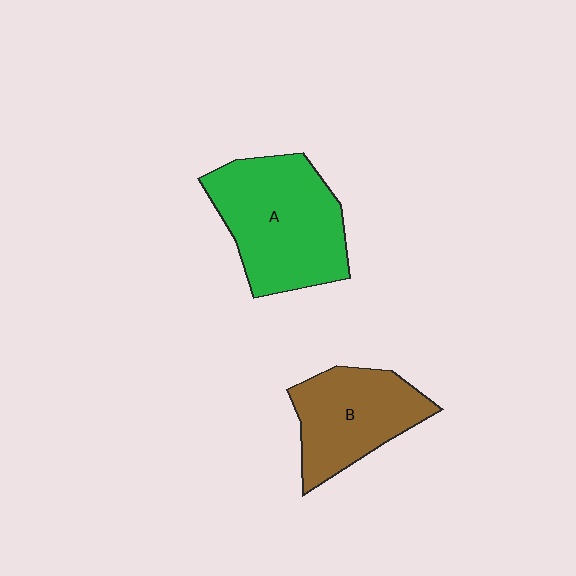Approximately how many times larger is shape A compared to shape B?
Approximately 1.4 times.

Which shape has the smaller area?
Shape B (brown).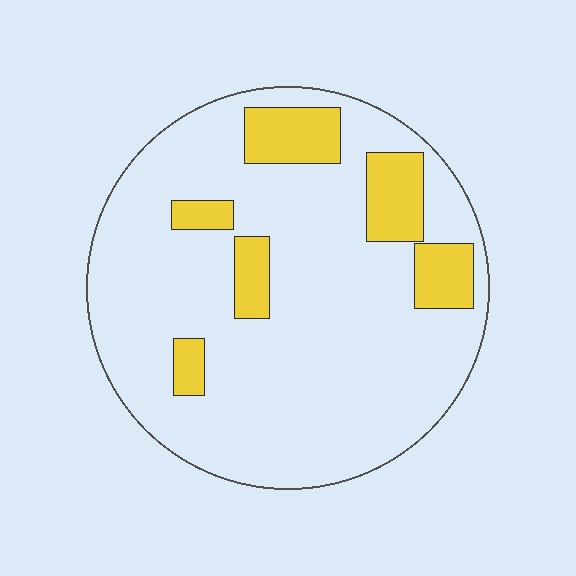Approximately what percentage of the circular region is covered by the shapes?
Approximately 15%.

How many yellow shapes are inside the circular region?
6.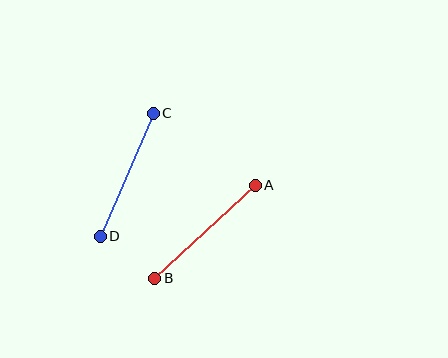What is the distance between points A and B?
The distance is approximately 137 pixels.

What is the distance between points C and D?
The distance is approximately 134 pixels.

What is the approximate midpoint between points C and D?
The midpoint is at approximately (127, 175) pixels.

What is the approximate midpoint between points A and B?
The midpoint is at approximately (205, 232) pixels.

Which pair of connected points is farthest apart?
Points A and B are farthest apart.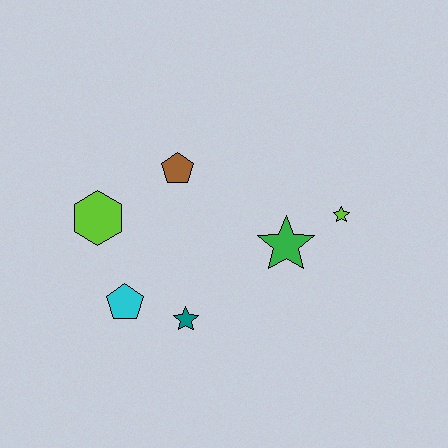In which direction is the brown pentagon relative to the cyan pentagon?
The brown pentagon is above the cyan pentagon.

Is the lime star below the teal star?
No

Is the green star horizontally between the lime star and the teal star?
Yes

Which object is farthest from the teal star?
The lime star is farthest from the teal star.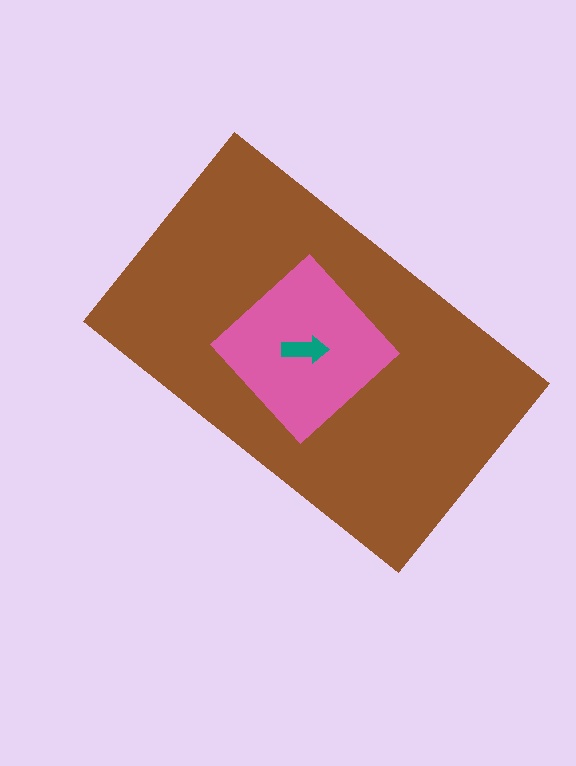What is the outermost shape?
The brown rectangle.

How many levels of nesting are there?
3.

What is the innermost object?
The teal arrow.